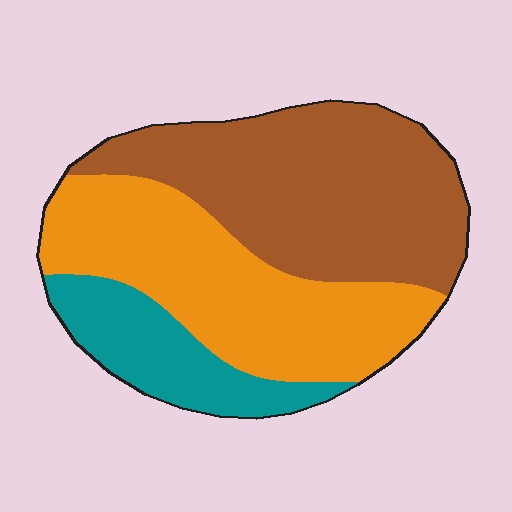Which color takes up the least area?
Teal, at roughly 15%.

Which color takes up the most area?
Brown, at roughly 45%.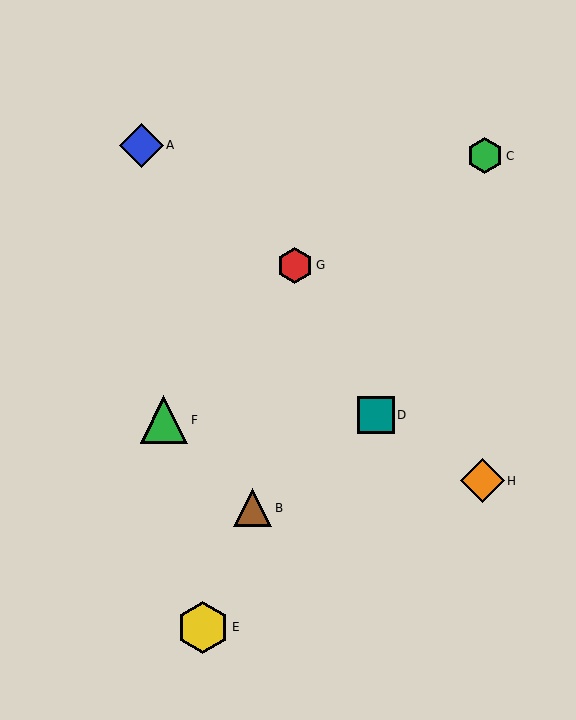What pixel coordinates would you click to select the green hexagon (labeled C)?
Click at (485, 156) to select the green hexagon C.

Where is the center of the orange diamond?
The center of the orange diamond is at (482, 481).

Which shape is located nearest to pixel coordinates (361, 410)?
The teal square (labeled D) at (376, 415) is nearest to that location.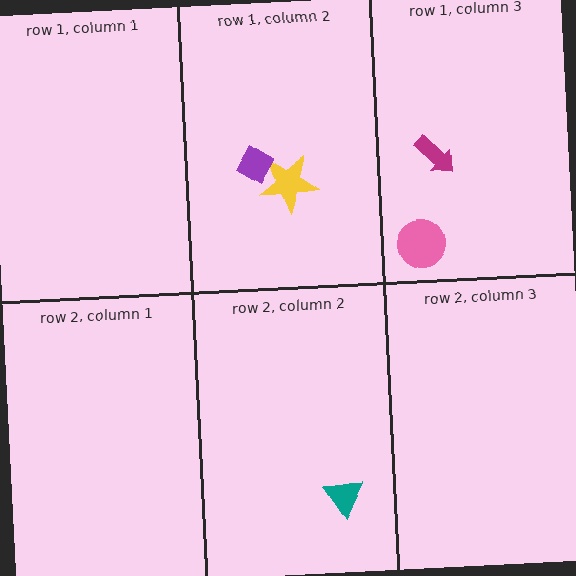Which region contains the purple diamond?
The row 1, column 2 region.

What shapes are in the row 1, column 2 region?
The yellow star, the purple diamond.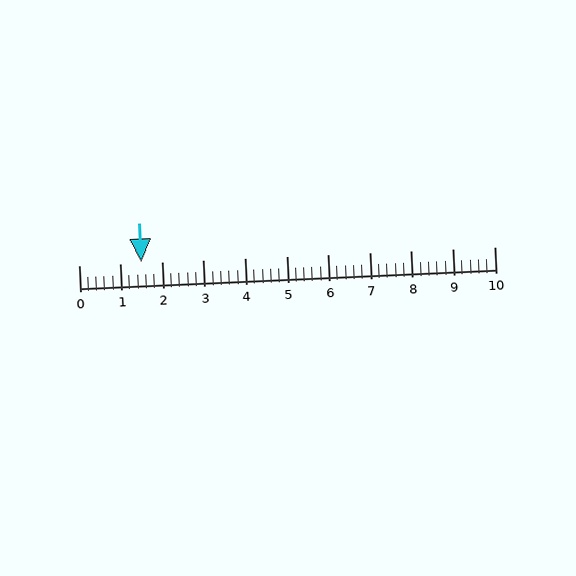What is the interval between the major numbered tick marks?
The major tick marks are spaced 1 units apart.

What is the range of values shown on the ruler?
The ruler shows values from 0 to 10.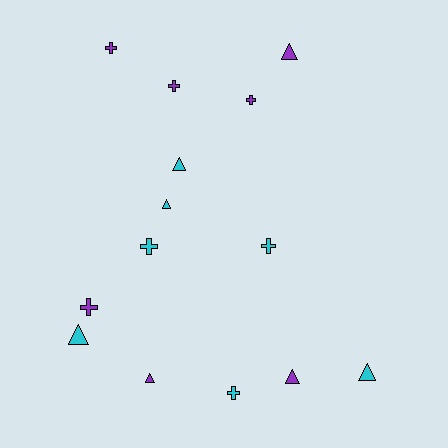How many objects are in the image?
There are 14 objects.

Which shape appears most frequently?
Cross, with 7 objects.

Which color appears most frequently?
Cyan, with 7 objects.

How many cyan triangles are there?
There are 4 cyan triangles.